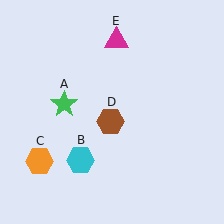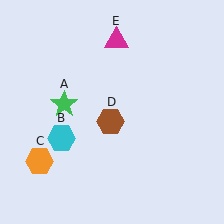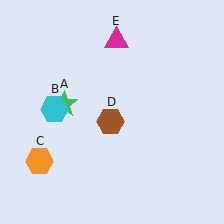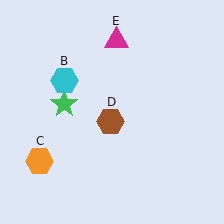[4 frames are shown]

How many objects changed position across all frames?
1 object changed position: cyan hexagon (object B).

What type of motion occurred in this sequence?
The cyan hexagon (object B) rotated clockwise around the center of the scene.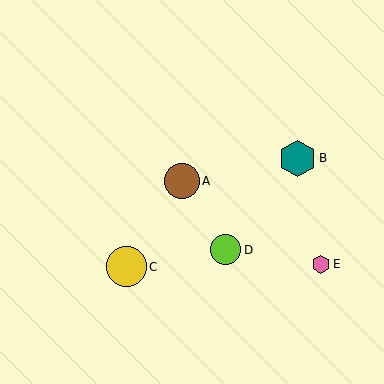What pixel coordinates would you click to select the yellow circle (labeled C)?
Click at (126, 267) to select the yellow circle C.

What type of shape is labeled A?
Shape A is a brown circle.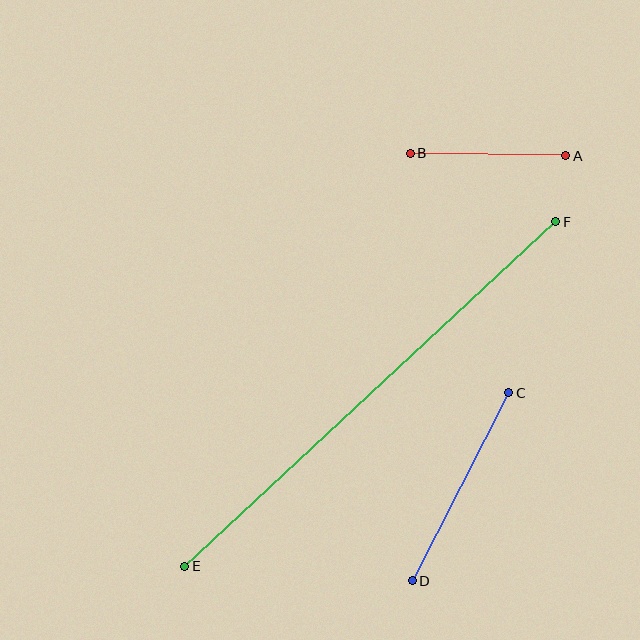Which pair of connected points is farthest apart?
Points E and F are farthest apart.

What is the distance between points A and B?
The distance is approximately 156 pixels.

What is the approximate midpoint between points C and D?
The midpoint is at approximately (461, 487) pixels.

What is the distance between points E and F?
The distance is approximately 506 pixels.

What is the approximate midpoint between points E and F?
The midpoint is at approximately (370, 394) pixels.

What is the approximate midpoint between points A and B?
The midpoint is at approximately (488, 154) pixels.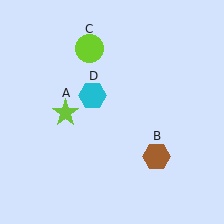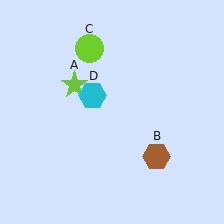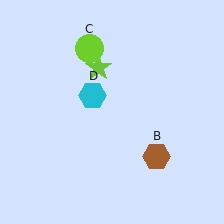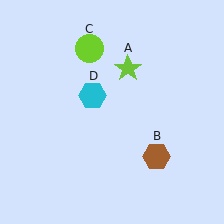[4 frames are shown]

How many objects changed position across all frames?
1 object changed position: lime star (object A).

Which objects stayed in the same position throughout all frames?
Brown hexagon (object B) and lime circle (object C) and cyan hexagon (object D) remained stationary.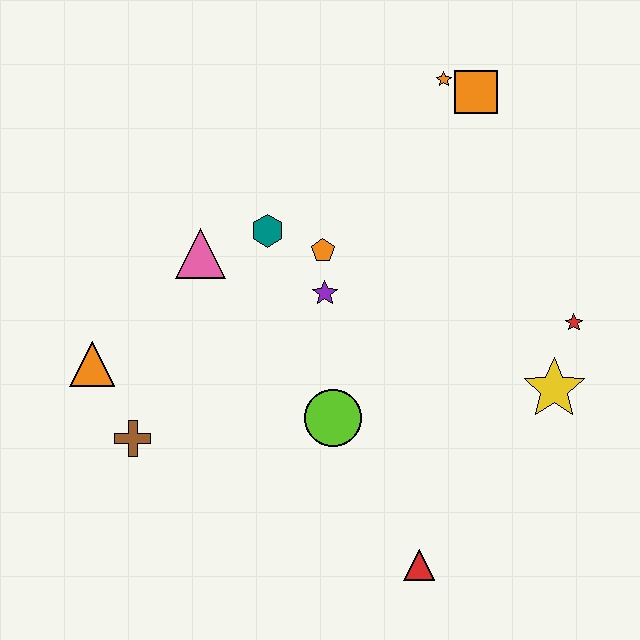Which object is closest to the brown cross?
The orange triangle is closest to the brown cross.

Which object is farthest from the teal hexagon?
The red triangle is farthest from the teal hexagon.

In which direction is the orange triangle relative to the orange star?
The orange triangle is to the left of the orange star.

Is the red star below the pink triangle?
Yes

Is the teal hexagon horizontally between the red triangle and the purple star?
No